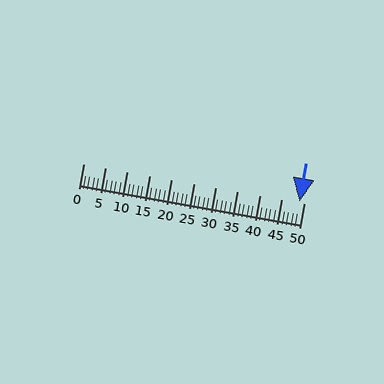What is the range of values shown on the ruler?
The ruler shows values from 0 to 50.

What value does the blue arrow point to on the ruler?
The blue arrow points to approximately 49.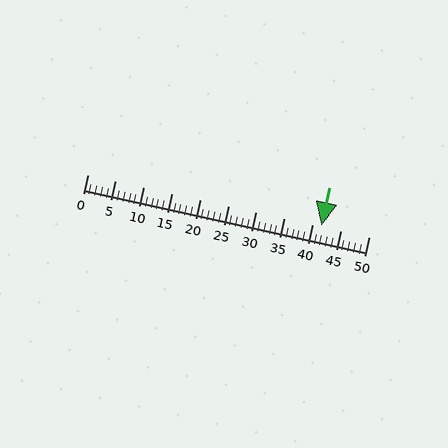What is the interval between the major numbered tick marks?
The major tick marks are spaced 5 units apart.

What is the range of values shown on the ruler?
The ruler shows values from 0 to 50.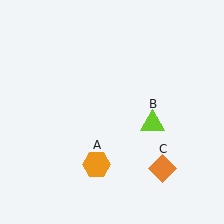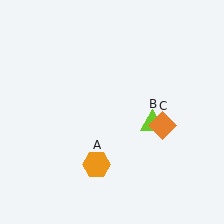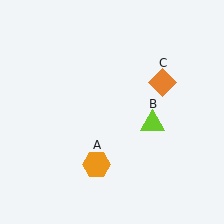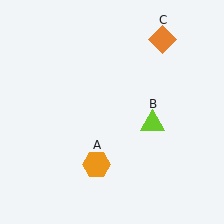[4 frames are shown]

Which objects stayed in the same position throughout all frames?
Orange hexagon (object A) and lime triangle (object B) remained stationary.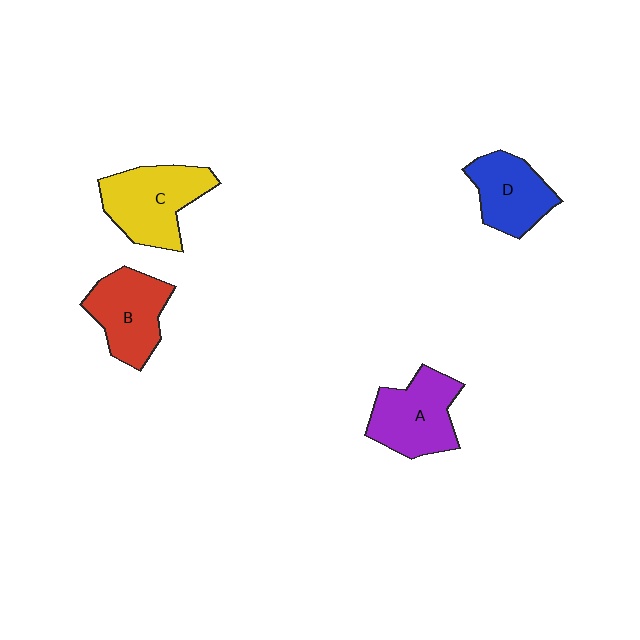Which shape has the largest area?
Shape C (yellow).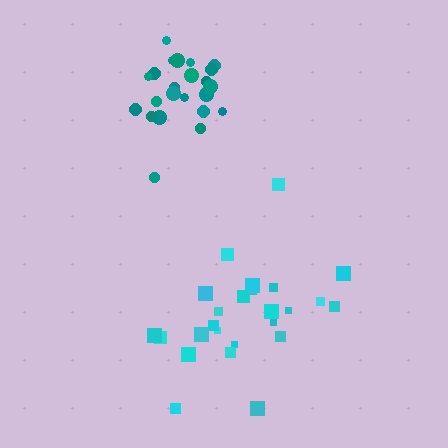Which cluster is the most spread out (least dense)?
Cyan.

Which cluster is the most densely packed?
Teal.